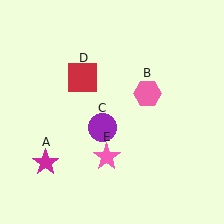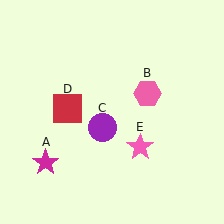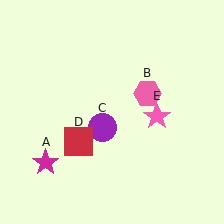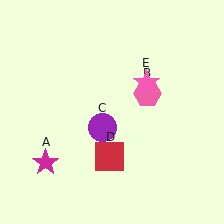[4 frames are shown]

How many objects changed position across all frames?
2 objects changed position: red square (object D), pink star (object E).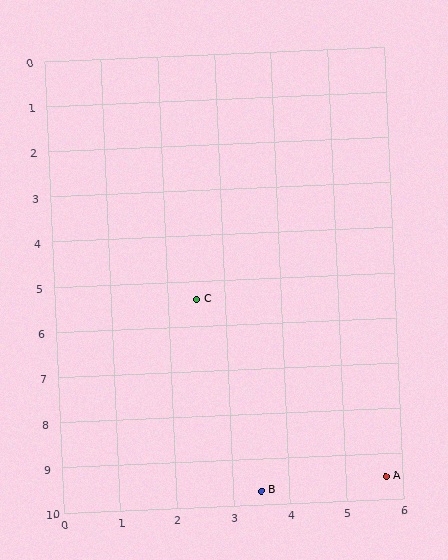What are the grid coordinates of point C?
Point C is at approximately (2.5, 5.4).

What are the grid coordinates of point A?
Point A is at approximately (5.7, 9.5).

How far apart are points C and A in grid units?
Points C and A are about 5.2 grid units apart.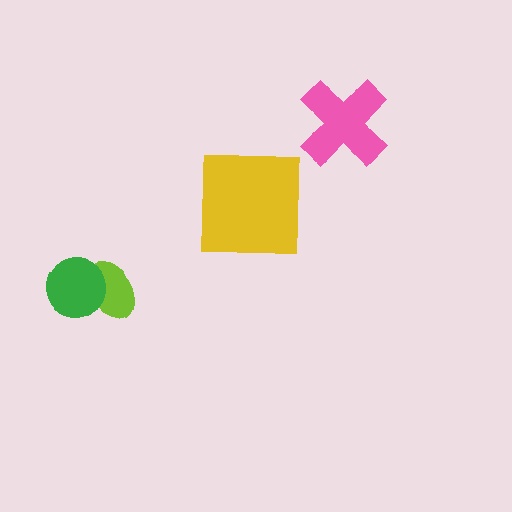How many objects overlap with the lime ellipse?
1 object overlaps with the lime ellipse.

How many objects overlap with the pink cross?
0 objects overlap with the pink cross.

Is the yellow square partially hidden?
No, no other shape covers it.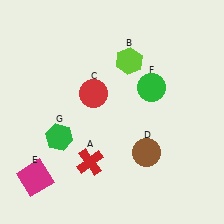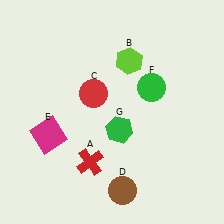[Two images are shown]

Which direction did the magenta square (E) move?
The magenta square (E) moved up.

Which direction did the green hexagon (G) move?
The green hexagon (G) moved right.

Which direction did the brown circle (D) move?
The brown circle (D) moved down.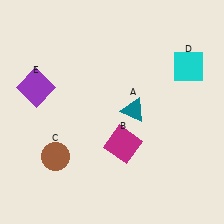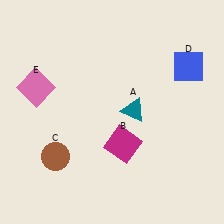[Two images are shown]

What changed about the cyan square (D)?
In Image 1, D is cyan. In Image 2, it changed to blue.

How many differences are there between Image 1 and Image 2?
There are 2 differences between the two images.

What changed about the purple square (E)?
In Image 1, E is purple. In Image 2, it changed to pink.